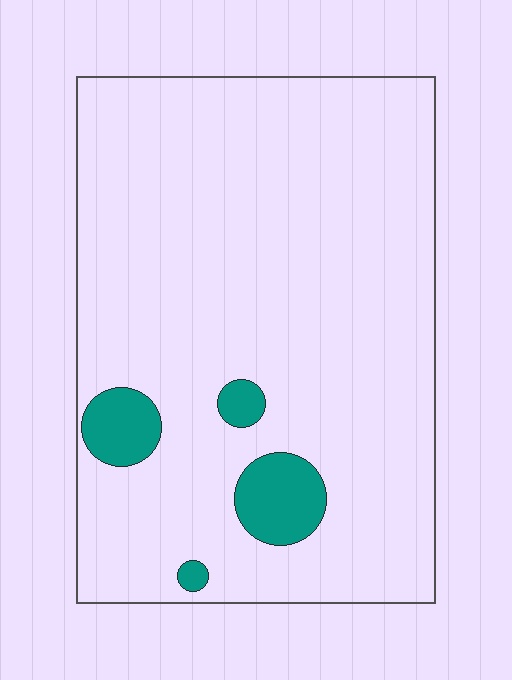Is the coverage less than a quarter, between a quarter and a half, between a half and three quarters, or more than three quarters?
Less than a quarter.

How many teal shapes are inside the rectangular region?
4.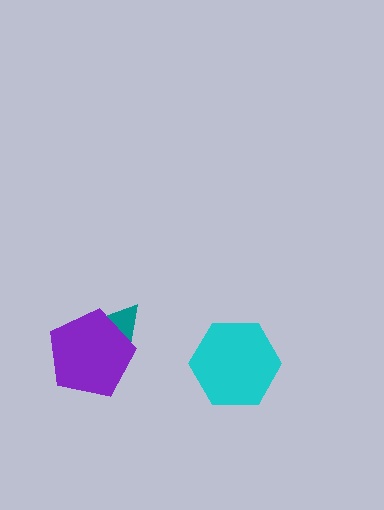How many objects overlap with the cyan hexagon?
0 objects overlap with the cyan hexagon.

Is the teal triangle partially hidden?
Yes, it is partially covered by another shape.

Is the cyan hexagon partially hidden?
No, no other shape covers it.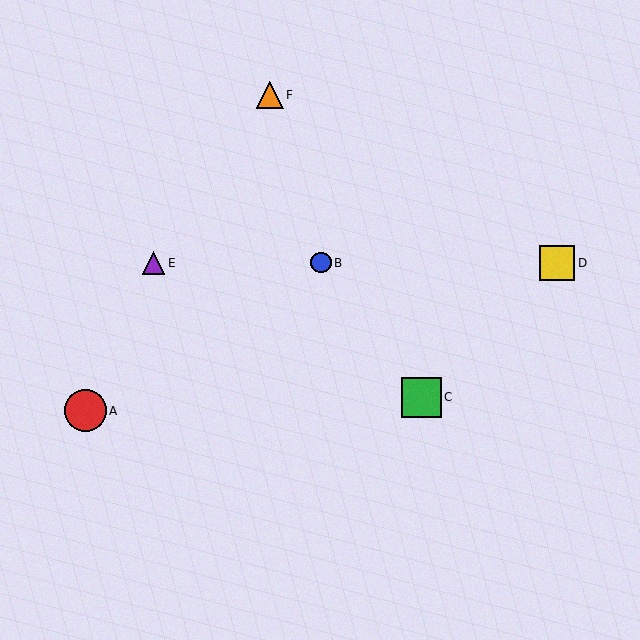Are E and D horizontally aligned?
Yes, both are at y≈263.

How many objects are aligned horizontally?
3 objects (B, D, E) are aligned horizontally.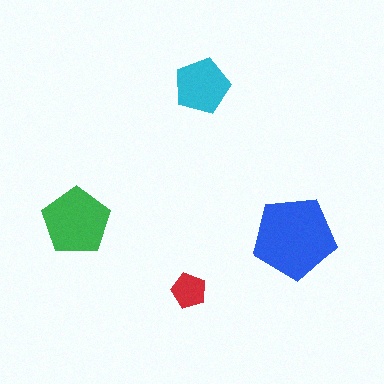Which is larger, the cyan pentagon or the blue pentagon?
The blue one.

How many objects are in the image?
There are 4 objects in the image.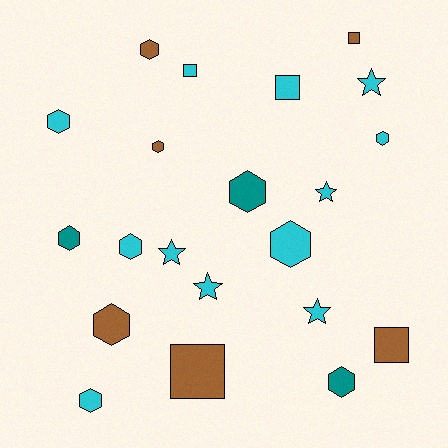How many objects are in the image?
There are 21 objects.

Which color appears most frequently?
Cyan, with 12 objects.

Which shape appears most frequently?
Hexagon, with 11 objects.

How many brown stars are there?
There are no brown stars.